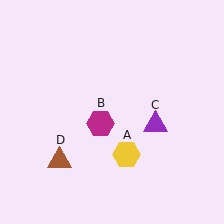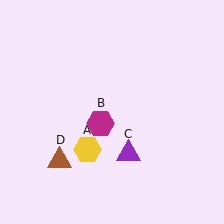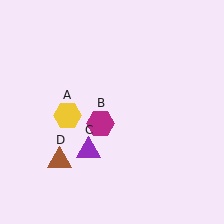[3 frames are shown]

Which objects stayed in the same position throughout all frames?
Magenta hexagon (object B) and brown triangle (object D) remained stationary.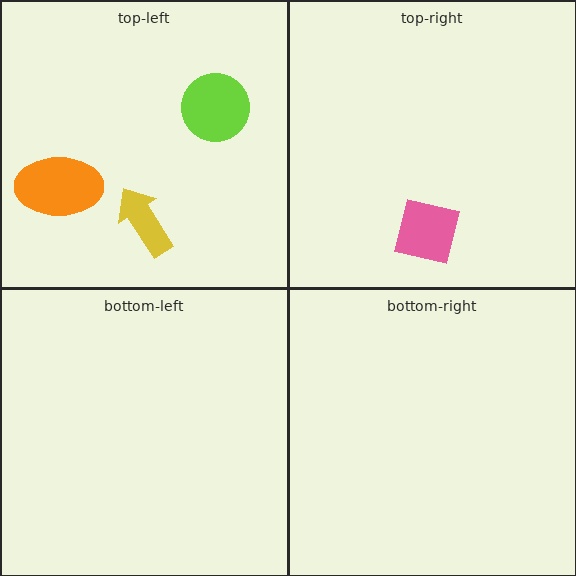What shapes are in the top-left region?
The yellow arrow, the orange ellipse, the lime circle.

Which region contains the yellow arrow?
The top-left region.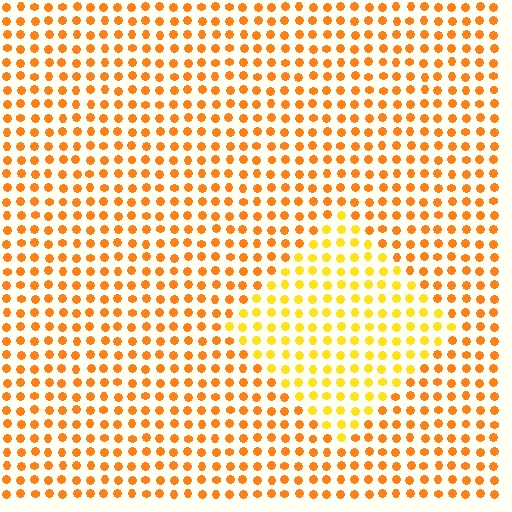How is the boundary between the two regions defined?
The boundary is defined purely by a slight shift in hue (about 26 degrees). Spacing, size, and orientation are identical on both sides.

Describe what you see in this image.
The image is filled with small orange elements in a uniform arrangement. A diamond-shaped region is visible where the elements are tinted to a slightly different hue, forming a subtle color boundary.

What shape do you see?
I see a diamond.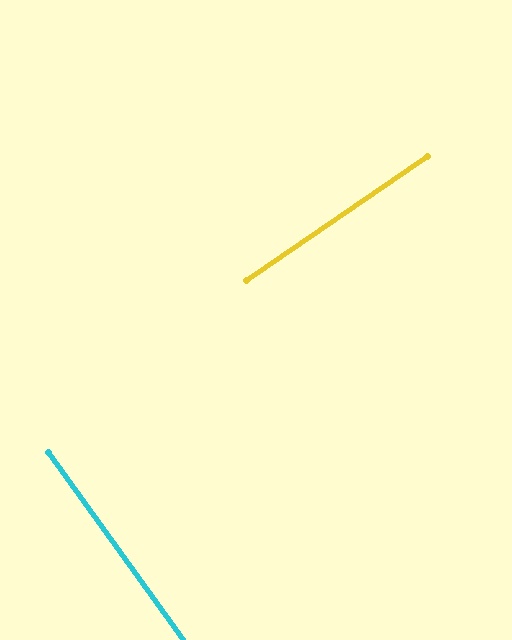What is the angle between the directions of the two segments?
Approximately 89 degrees.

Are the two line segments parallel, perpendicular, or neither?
Perpendicular — they meet at approximately 89°.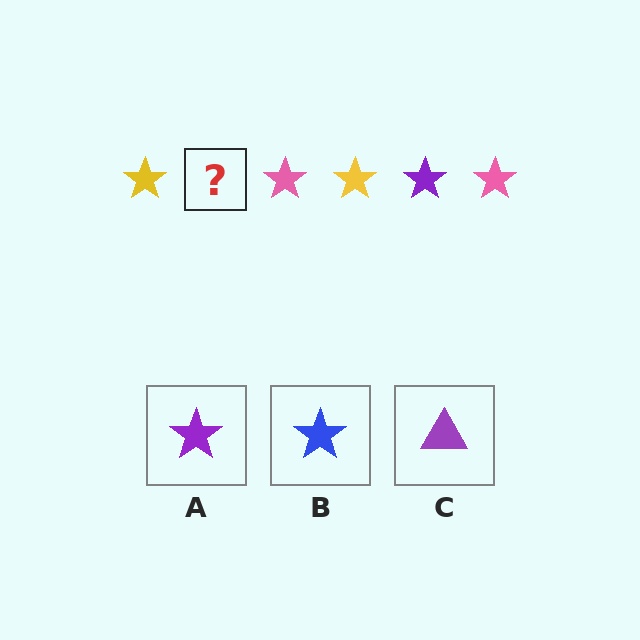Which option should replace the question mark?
Option A.